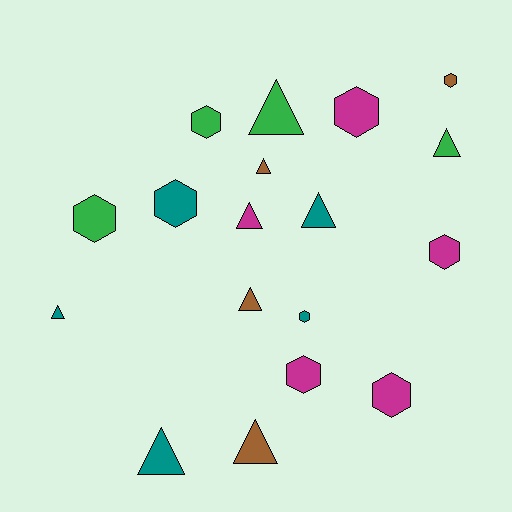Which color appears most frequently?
Magenta, with 5 objects.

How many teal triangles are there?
There are 3 teal triangles.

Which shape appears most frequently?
Triangle, with 9 objects.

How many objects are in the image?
There are 18 objects.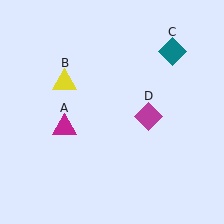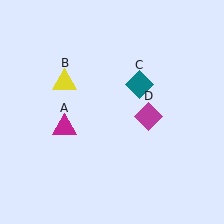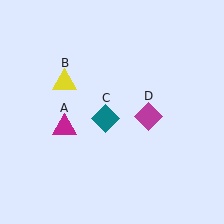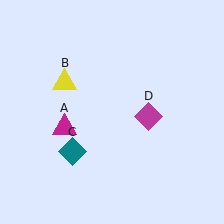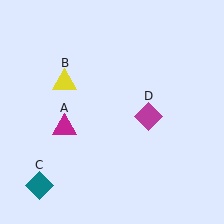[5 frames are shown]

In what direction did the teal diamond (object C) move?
The teal diamond (object C) moved down and to the left.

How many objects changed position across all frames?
1 object changed position: teal diamond (object C).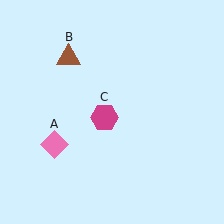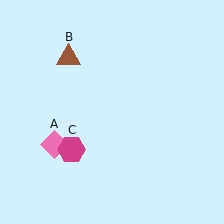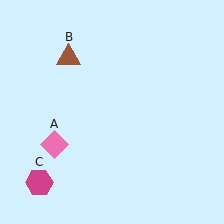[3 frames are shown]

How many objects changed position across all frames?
1 object changed position: magenta hexagon (object C).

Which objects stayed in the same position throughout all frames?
Pink diamond (object A) and brown triangle (object B) remained stationary.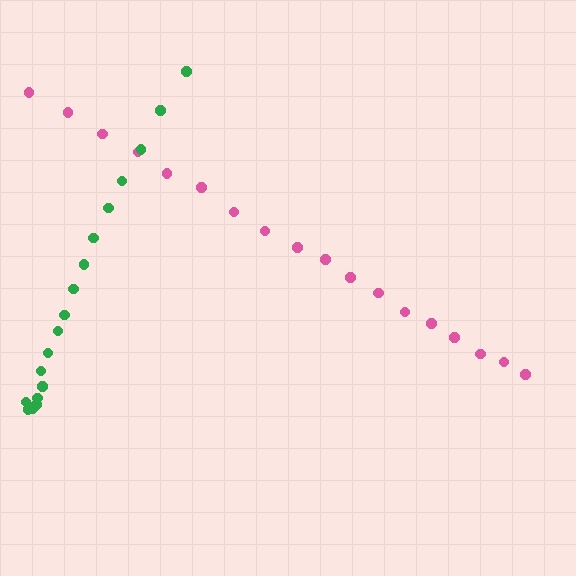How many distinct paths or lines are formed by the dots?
There are 2 distinct paths.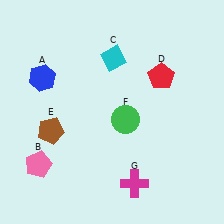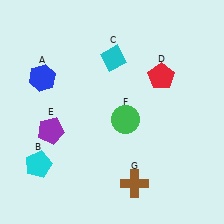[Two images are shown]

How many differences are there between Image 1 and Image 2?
There are 3 differences between the two images.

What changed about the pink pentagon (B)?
In Image 1, B is pink. In Image 2, it changed to cyan.